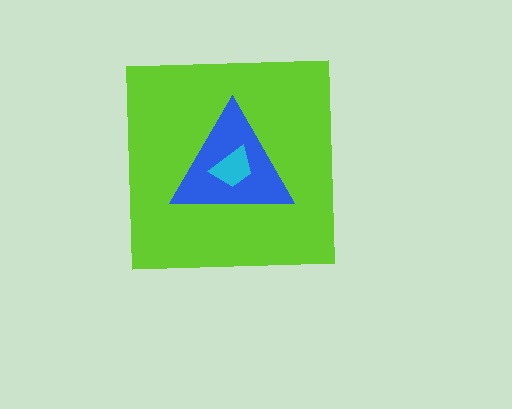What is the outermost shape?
The lime square.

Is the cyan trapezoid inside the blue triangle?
Yes.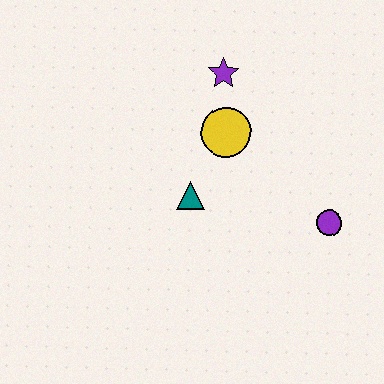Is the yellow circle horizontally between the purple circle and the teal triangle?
Yes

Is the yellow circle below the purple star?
Yes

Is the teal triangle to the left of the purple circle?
Yes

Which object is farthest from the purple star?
The purple circle is farthest from the purple star.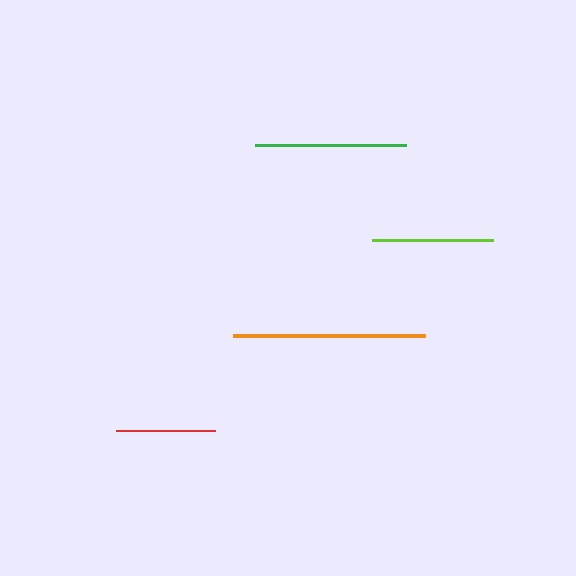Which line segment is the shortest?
The red line is the shortest at approximately 99 pixels.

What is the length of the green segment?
The green segment is approximately 151 pixels long.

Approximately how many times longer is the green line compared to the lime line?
The green line is approximately 1.3 times the length of the lime line.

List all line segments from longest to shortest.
From longest to shortest: orange, green, lime, red.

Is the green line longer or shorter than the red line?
The green line is longer than the red line.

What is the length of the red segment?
The red segment is approximately 99 pixels long.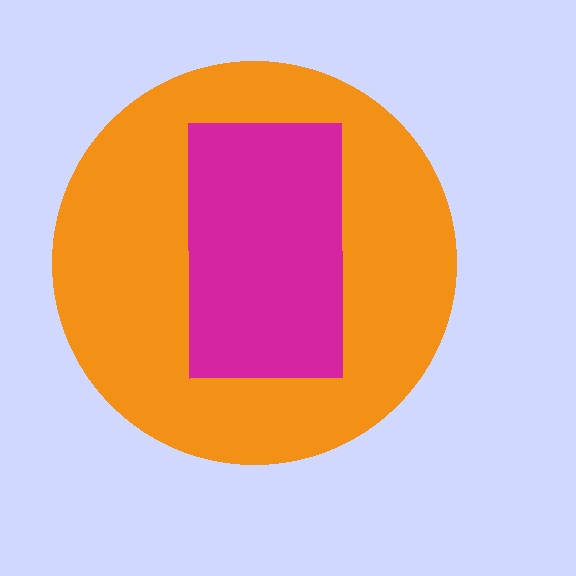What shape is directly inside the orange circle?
The magenta rectangle.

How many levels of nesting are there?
2.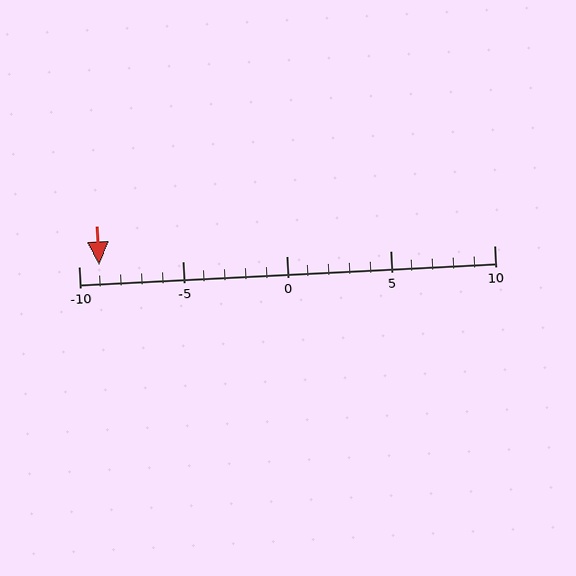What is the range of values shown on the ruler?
The ruler shows values from -10 to 10.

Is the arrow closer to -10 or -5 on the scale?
The arrow is closer to -10.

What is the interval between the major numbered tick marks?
The major tick marks are spaced 5 units apart.